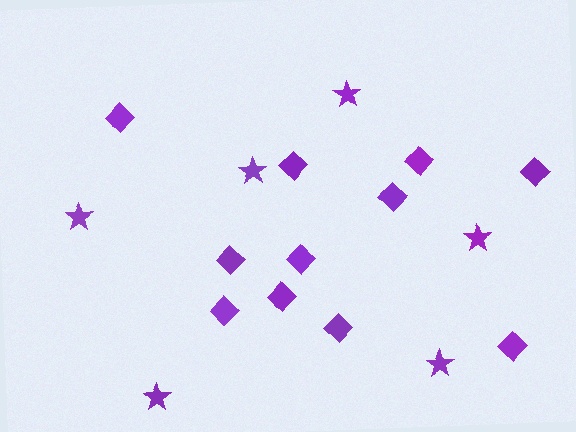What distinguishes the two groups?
There are 2 groups: one group of diamonds (11) and one group of stars (6).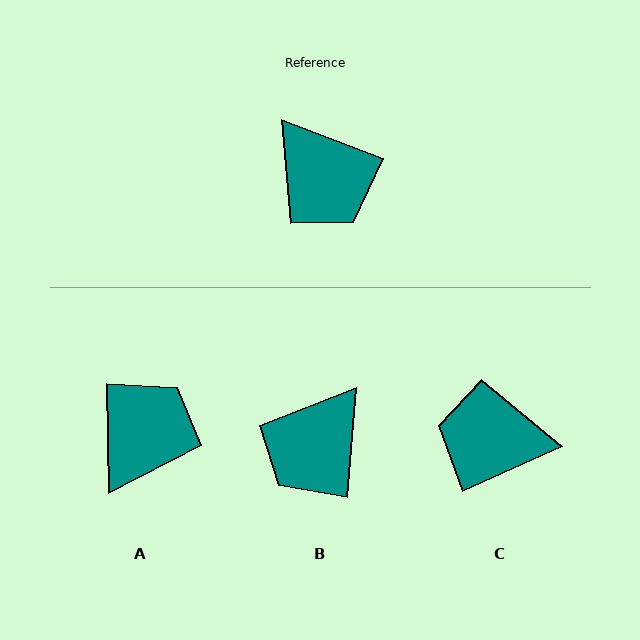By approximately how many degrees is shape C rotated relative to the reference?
Approximately 135 degrees clockwise.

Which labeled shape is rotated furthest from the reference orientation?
C, about 135 degrees away.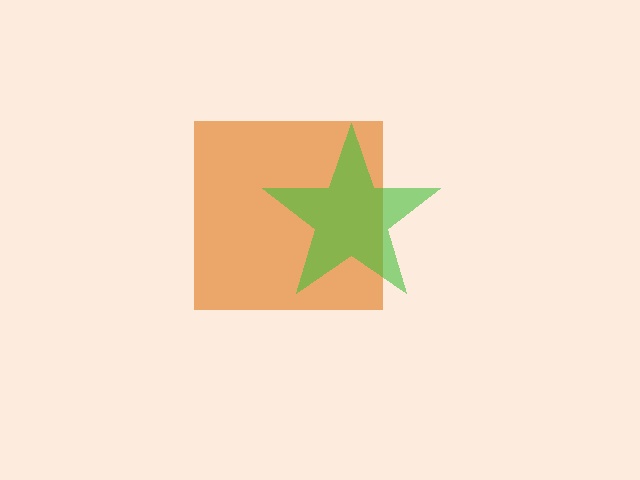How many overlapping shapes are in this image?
There are 2 overlapping shapes in the image.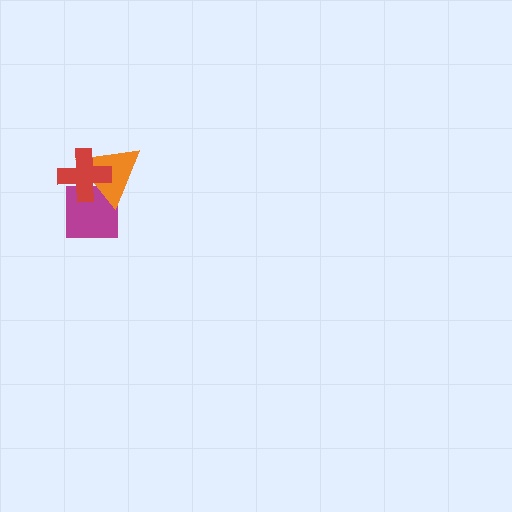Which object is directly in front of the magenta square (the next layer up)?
The orange triangle is directly in front of the magenta square.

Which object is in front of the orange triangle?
The red cross is in front of the orange triangle.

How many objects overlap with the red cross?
2 objects overlap with the red cross.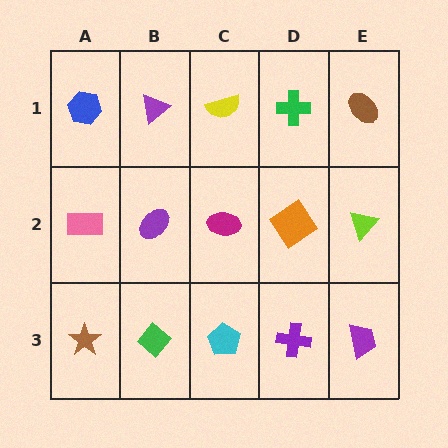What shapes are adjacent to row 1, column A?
A pink rectangle (row 2, column A), a purple triangle (row 1, column B).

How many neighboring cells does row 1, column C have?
3.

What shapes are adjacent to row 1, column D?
An orange diamond (row 2, column D), a yellow semicircle (row 1, column C), a brown ellipse (row 1, column E).